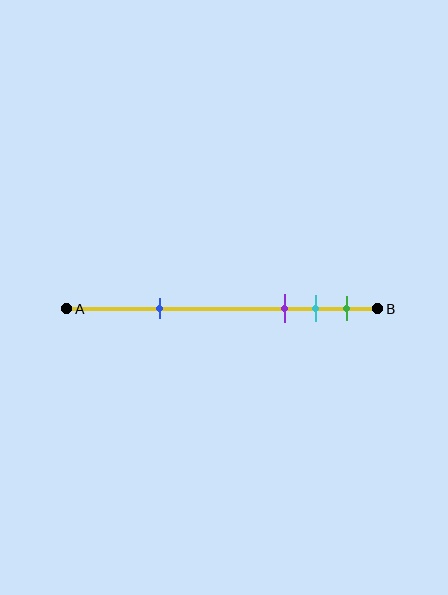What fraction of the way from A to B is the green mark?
The green mark is approximately 90% (0.9) of the way from A to B.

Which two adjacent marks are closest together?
The cyan and green marks are the closest adjacent pair.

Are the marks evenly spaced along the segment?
No, the marks are not evenly spaced.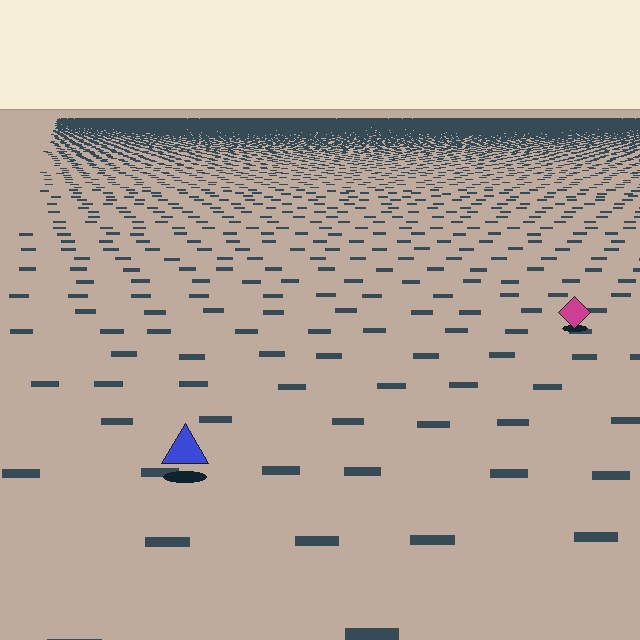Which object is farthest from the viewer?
The magenta diamond is farthest from the viewer. It appears smaller and the ground texture around it is denser.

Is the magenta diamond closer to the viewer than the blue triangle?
No. The blue triangle is closer — you can tell from the texture gradient: the ground texture is coarser near it.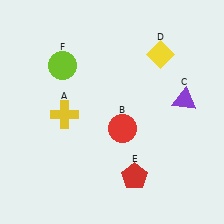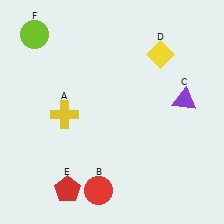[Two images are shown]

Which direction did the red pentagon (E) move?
The red pentagon (E) moved left.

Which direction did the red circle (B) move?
The red circle (B) moved down.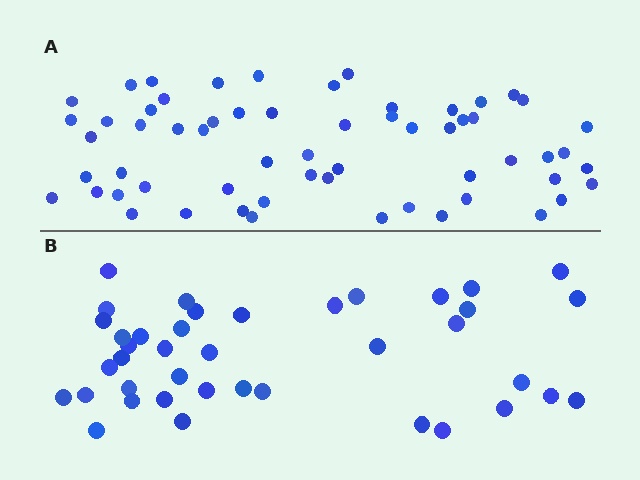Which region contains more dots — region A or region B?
Region A (the top region) has more dots.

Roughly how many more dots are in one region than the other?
Region A has approximately 20 more dots than region B.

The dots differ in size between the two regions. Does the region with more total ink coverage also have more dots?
No. Region B has more total ink coverage because its dots are larger, but region A actually contains more individual dots. Total area can be misleading — the number of items is what matters here.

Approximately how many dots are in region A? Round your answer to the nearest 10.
About 60 dots.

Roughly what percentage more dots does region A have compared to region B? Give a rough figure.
About 50% more.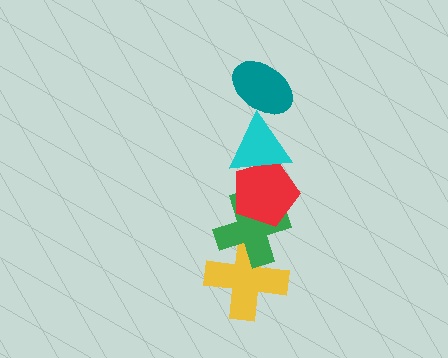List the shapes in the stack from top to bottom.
From top to bottom: the teal ellipse, the cyan triangle, the red pentagon, the green cross, the yellow cross.